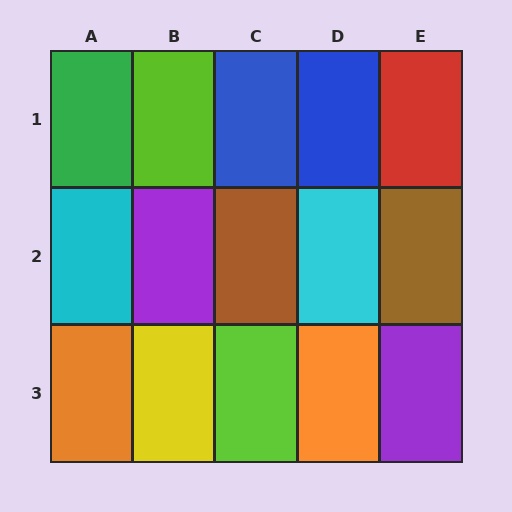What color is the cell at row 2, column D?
Cyan.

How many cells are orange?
2 cells are orange.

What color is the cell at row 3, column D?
Orange.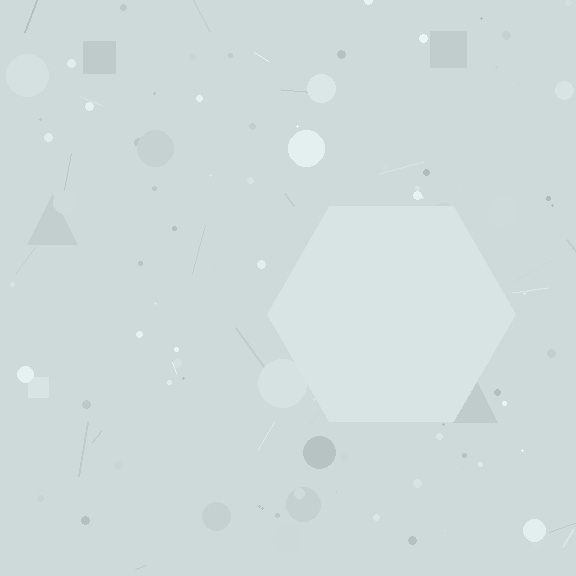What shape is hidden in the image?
A hexagon is hidden in the image.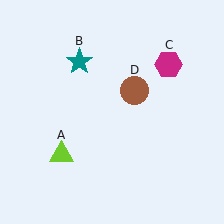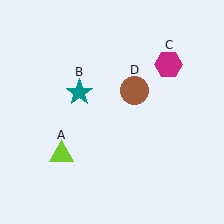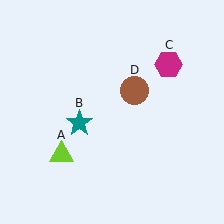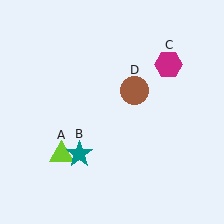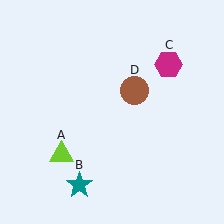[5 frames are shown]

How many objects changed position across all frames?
1 object changed position: teal star (object B).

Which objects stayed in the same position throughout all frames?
Lime triangle (object A) and magenta hexagon (object C) and brown circle (object D) remained stationary.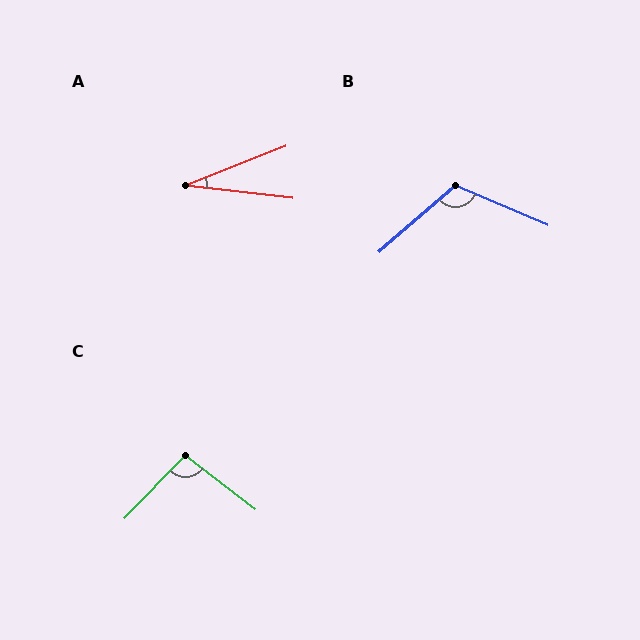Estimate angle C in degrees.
Approximately 97 degrees.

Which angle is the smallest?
A, at approximately 28 degrees.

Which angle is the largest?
B, at approximately 116 degrees.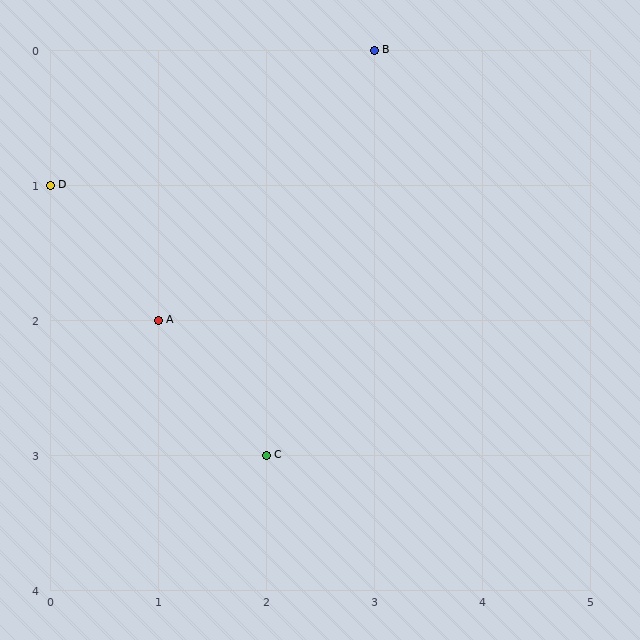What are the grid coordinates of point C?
Point C is at grid coordinates (2, 3).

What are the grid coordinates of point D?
Point D is at grid coordinates (0, 1).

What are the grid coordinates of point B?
Point B is at grid coordinates (3, 0).